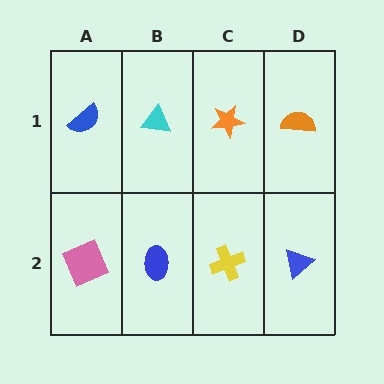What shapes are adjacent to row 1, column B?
A blue ellipse (row 2, column B), a blue semicircle (row 1, column A), an orange star (row 1, column C).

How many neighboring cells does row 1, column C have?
3.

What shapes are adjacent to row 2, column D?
An orange semicircle (row 1, column D), a yellow cross (row 2, column C).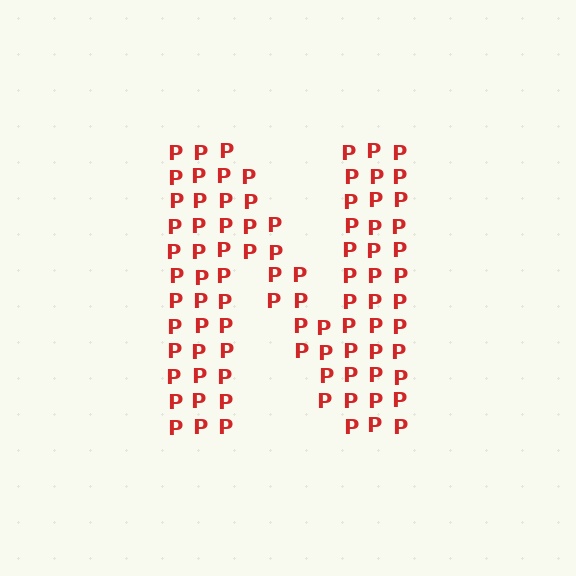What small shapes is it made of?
It is made of small letter P's.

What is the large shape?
The large shape is the letter N.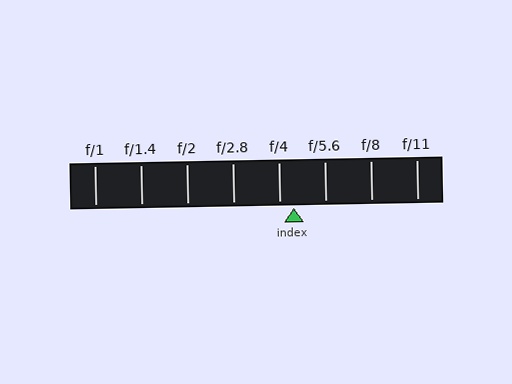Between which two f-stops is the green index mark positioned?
The index mark is between f/4 and f/5.6.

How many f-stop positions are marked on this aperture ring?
There are 8 f-stop positions marked.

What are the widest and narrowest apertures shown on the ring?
The widest aperture shown is f/1 and the narrowest is f/11.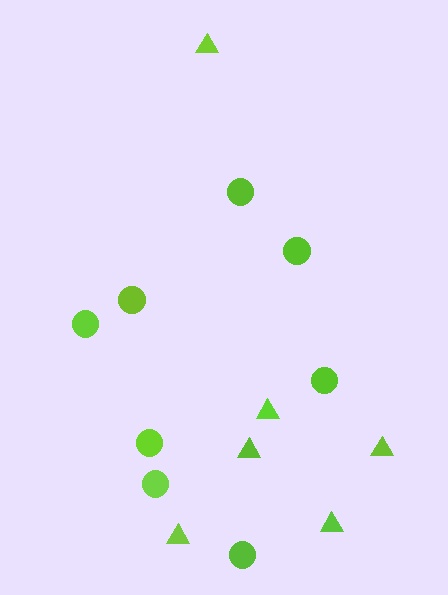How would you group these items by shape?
There are 2 groups: one group of circles (8) and one group of triangles (6).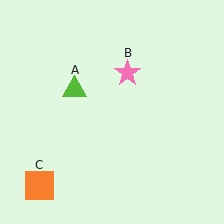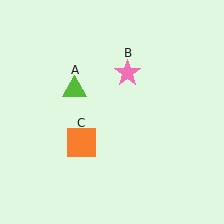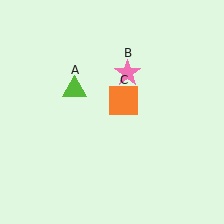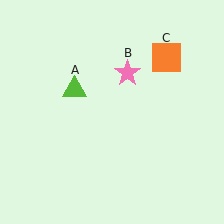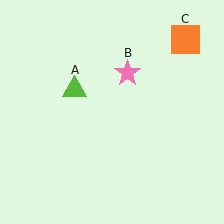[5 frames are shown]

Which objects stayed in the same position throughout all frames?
Lime triangle (object A) and pink star (object B) remained stationary.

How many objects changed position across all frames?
1 object changed position: orange square (object C).